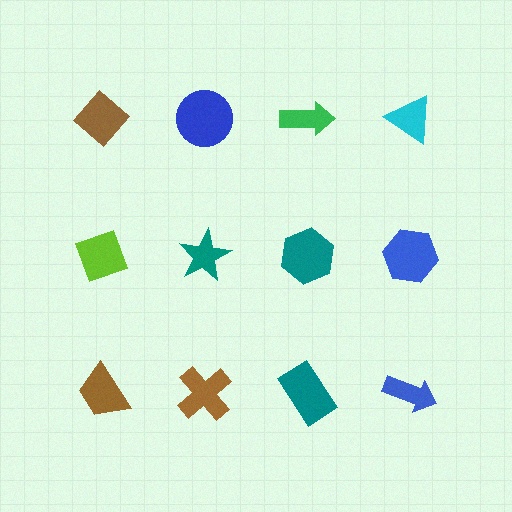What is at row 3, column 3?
A teal rectangle.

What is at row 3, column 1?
A brown trapezoid.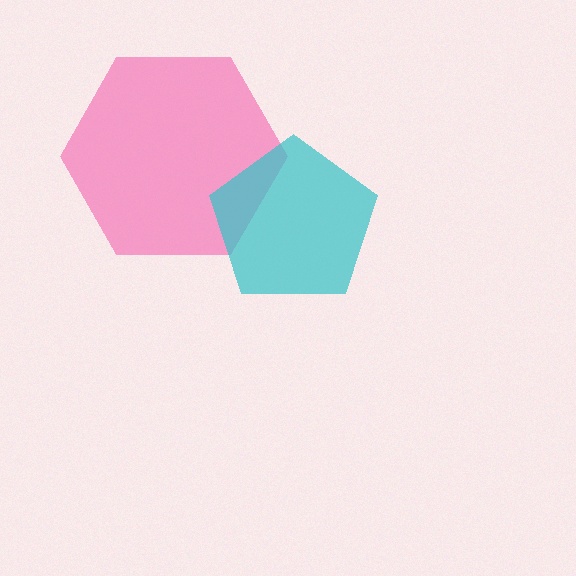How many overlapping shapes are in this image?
There are 2 overlapping shapes in the image.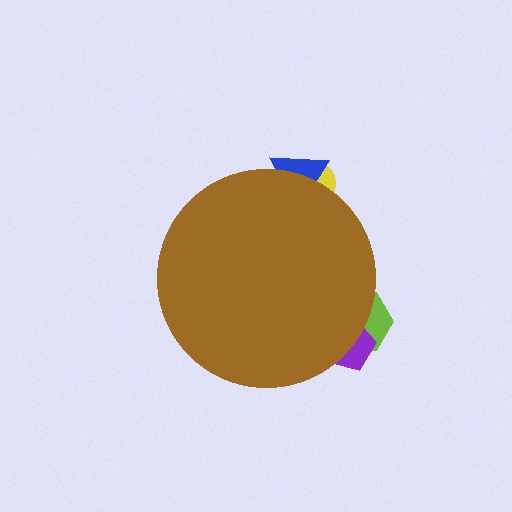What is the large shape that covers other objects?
A brown circle.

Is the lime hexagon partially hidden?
Yes, the lime hexagon is partially hidden behind the brown circle.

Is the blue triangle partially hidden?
Yes, the blue triangle is partially hidden behind the brown circle.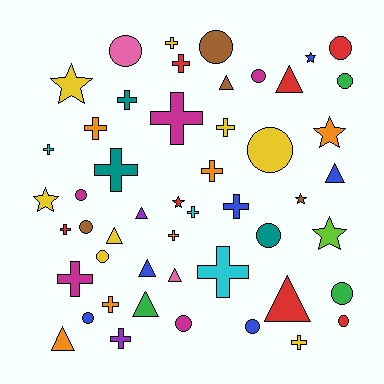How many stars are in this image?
There are 7 stars.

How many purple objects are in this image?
There are 2 purple objects.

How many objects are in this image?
There are 50 objects.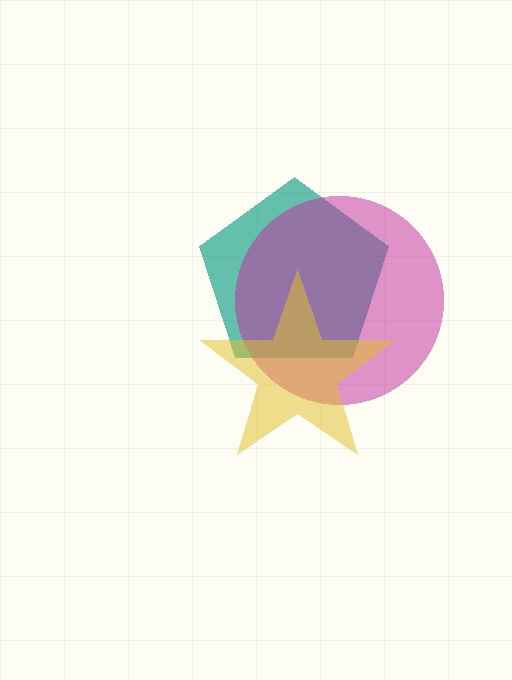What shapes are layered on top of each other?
The layered shapes are: a teal pentagon, a magenta circle, a yellow star.